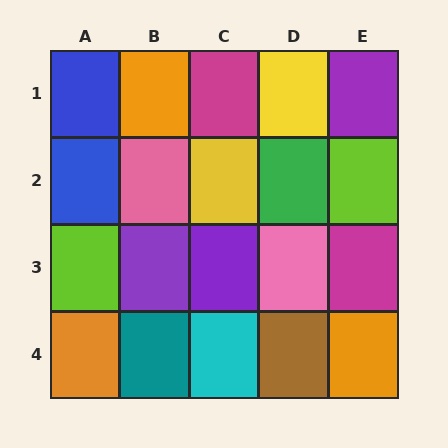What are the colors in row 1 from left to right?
Blue, orange, magenta, yellow, purple.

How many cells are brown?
1 cell is brown.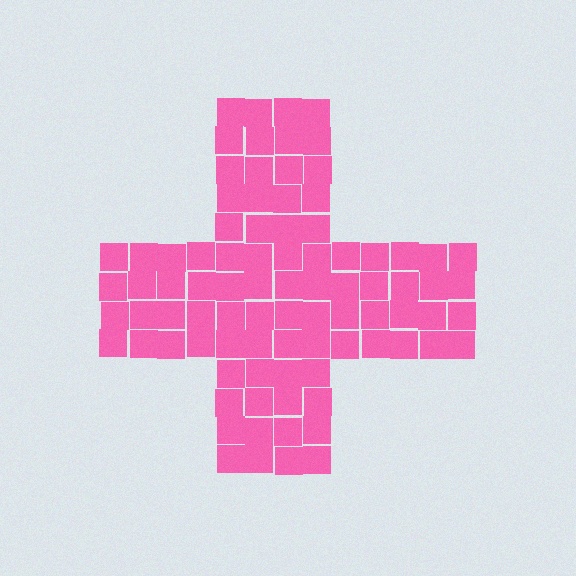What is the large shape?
The large shape is a cross.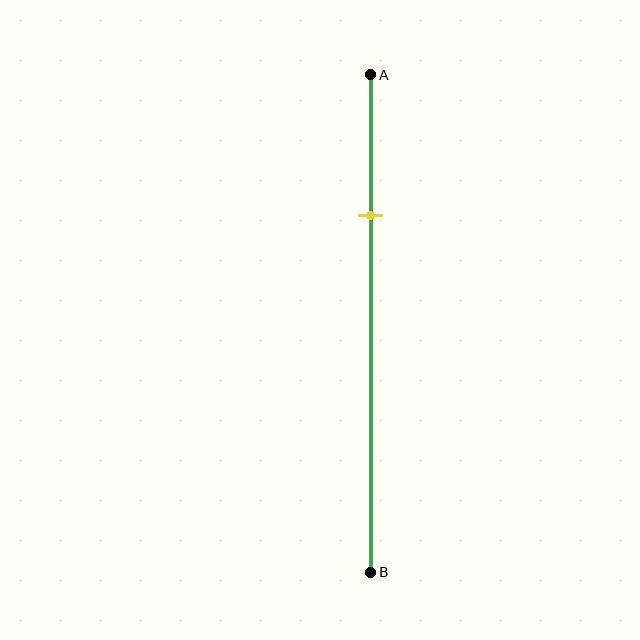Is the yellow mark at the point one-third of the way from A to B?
No, the mark is at about 30% from A, not at the 33% one-third point.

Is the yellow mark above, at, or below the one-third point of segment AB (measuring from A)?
The yellow mark is above the one-third point of segment AB.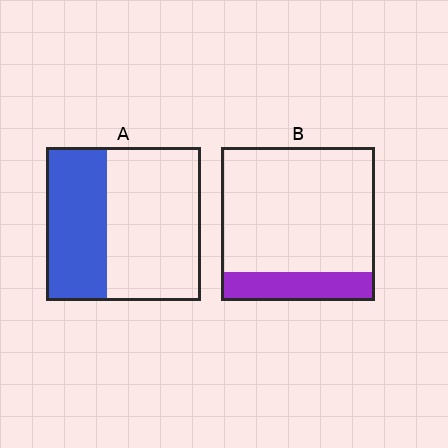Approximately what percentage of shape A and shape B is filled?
A is approximately 40% and B is approximately 20%.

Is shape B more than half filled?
No.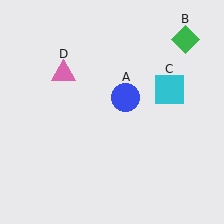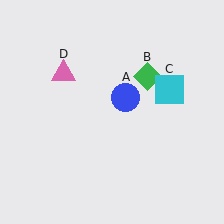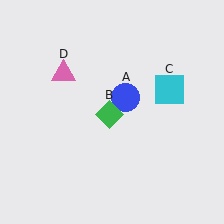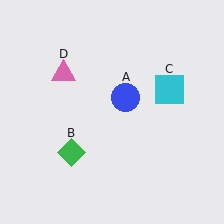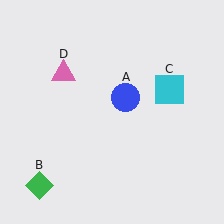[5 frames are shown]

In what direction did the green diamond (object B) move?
The green diamond (object B) moved down and to the left.